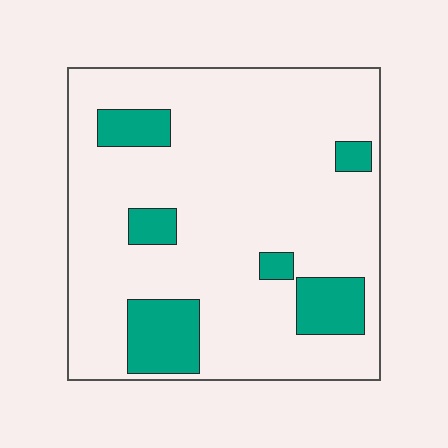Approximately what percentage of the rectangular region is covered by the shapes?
Approximately 15%.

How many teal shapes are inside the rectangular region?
6.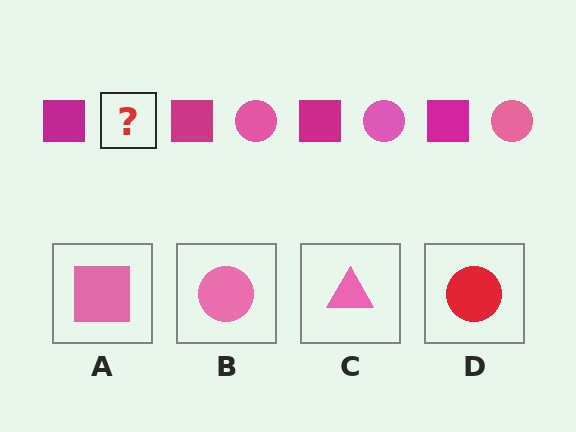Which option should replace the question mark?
Option B.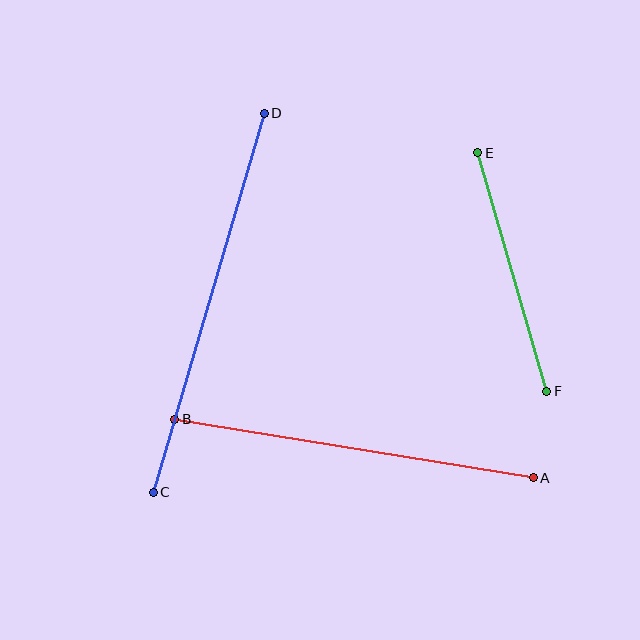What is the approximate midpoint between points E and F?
The midpoint is at approximately (512, 272) pixels.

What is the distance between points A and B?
The distance is approximately 363 pixels.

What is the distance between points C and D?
The distance is approximately 395 pixels.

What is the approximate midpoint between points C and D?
The midpoint is at approximately (209, 303) pixels.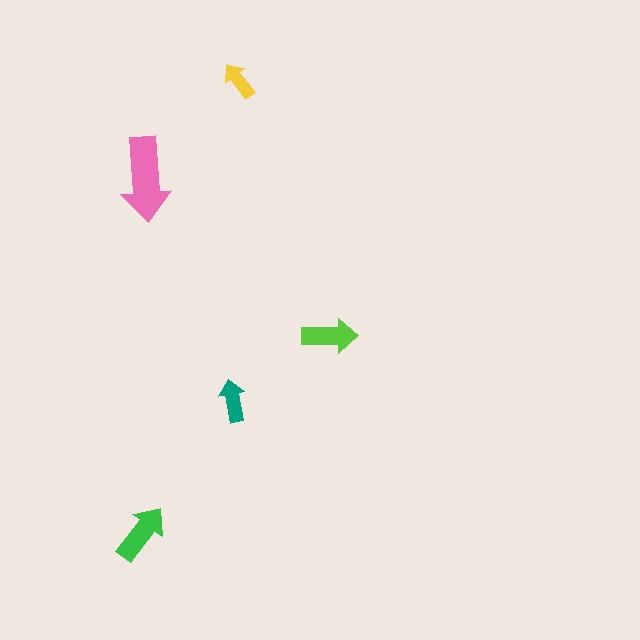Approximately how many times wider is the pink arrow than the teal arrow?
About 2 times wider.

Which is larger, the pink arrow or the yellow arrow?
The pink one.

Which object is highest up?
The yellow arrow is topmost.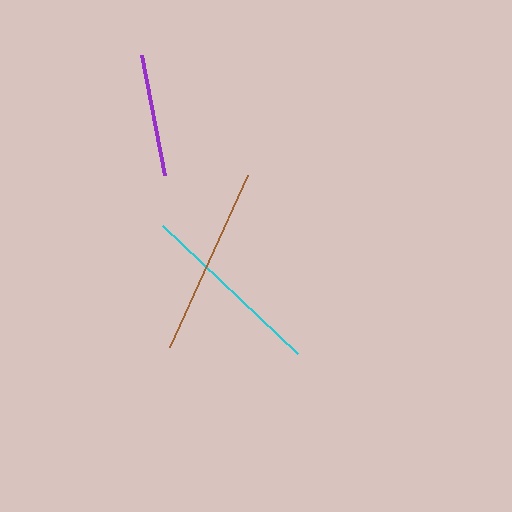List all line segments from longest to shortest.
From longest to shortest: brown, cyan, purple.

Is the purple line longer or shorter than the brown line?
The brown line is longer than the purple line.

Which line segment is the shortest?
The purple line is the shortest at approximately 123 pixels.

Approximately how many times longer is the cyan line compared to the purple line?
The cyan line is approximately 1.5 times the length of the purple line.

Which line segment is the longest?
The brown line is the longest at approximately 189 pixels.